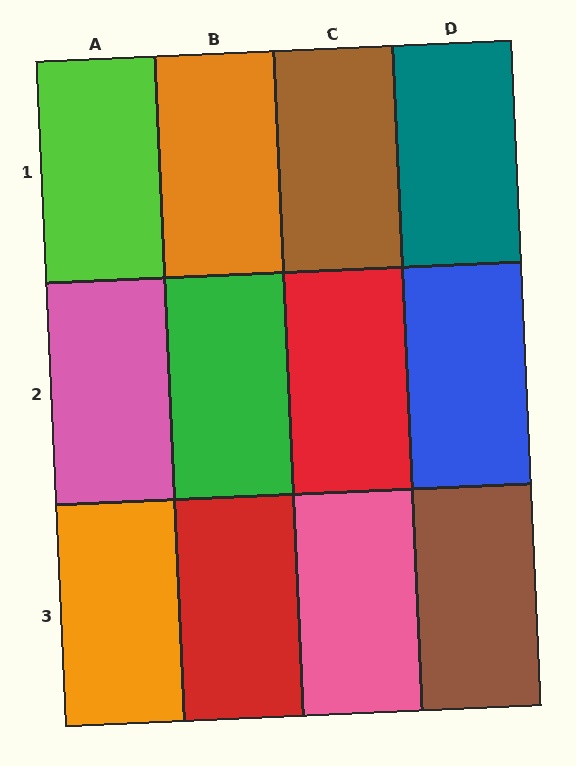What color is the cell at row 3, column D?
Brown.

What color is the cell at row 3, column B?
Red.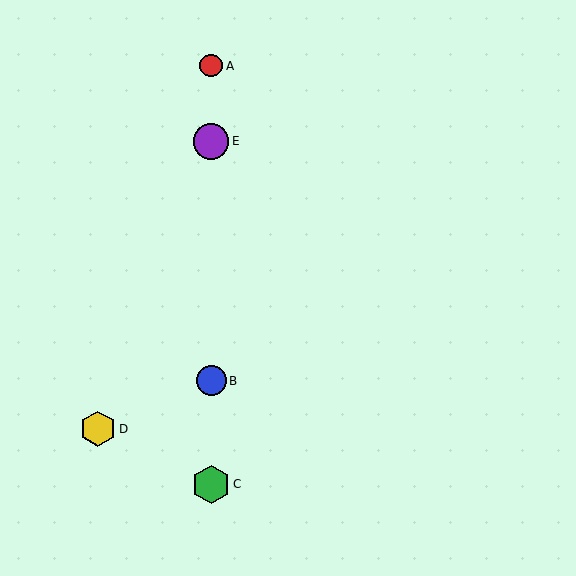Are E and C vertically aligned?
Yes, both are at x≈211.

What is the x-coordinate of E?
Object E is at x≈211.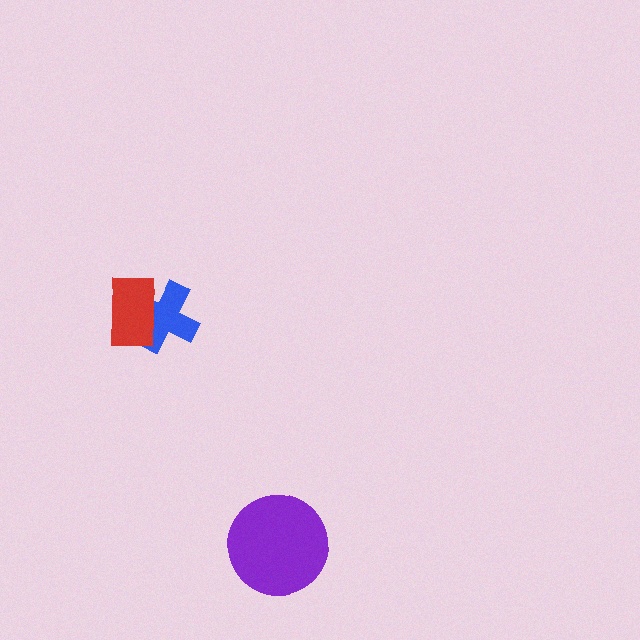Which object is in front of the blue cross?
The red rectangle is in front of the blue cross.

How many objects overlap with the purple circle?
0 objects overlap with the purple circle.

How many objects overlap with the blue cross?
1 object overlaps with the blue cross.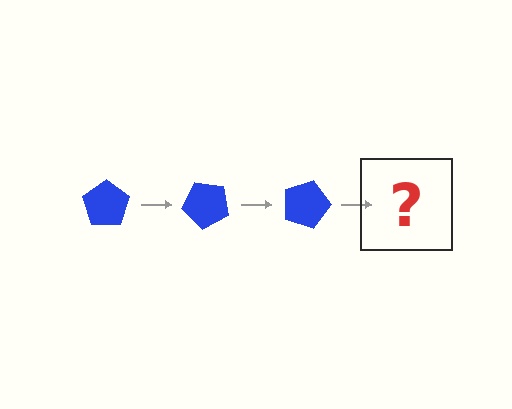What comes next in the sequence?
The next element should be a blue pentagon rotated 135 degrees.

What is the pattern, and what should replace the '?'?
The pattern is that the pentagon rotates 45 degrees each step. The '?' should be a blue pentagon rotated 135 degrees.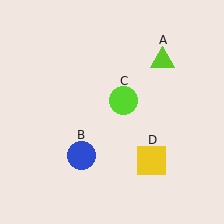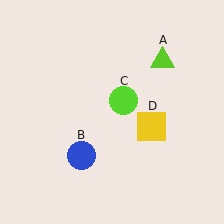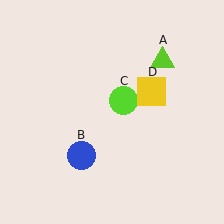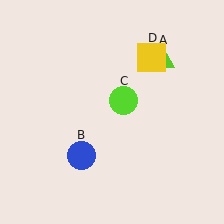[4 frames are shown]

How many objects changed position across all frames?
1 object changed position: yellow square (object D).